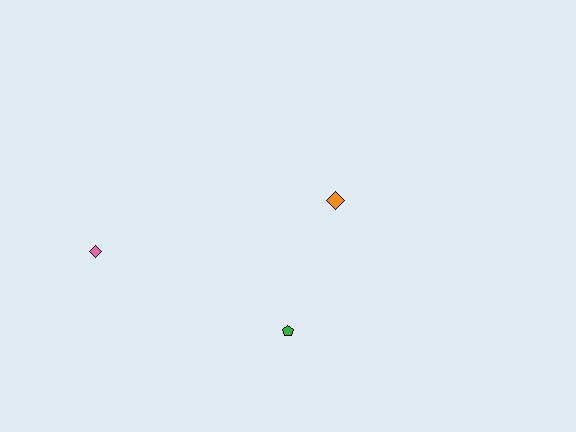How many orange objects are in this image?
There is 1 orange object.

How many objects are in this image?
There are 3 objects.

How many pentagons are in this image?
There is 1 pentagon.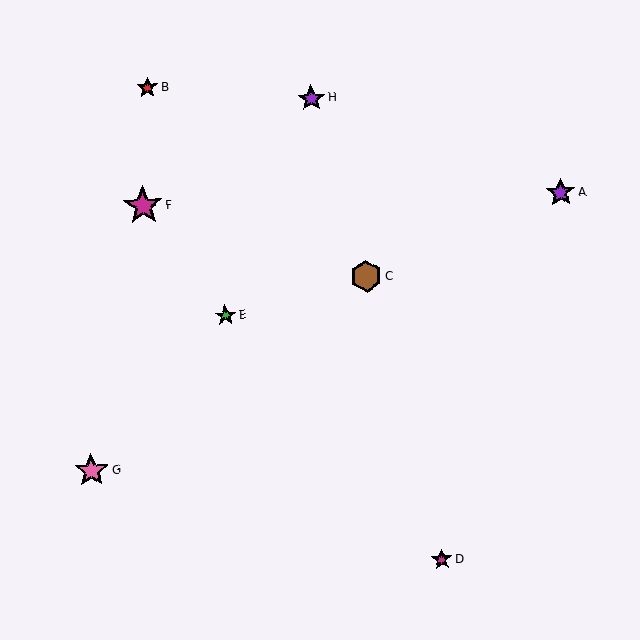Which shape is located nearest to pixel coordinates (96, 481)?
The pink star (labeled G) at (92, 471) is nearest to that location.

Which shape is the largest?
The magenta star (labeled F) is the largest.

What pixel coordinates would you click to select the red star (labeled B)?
Click at (147, 88) to select the red star B.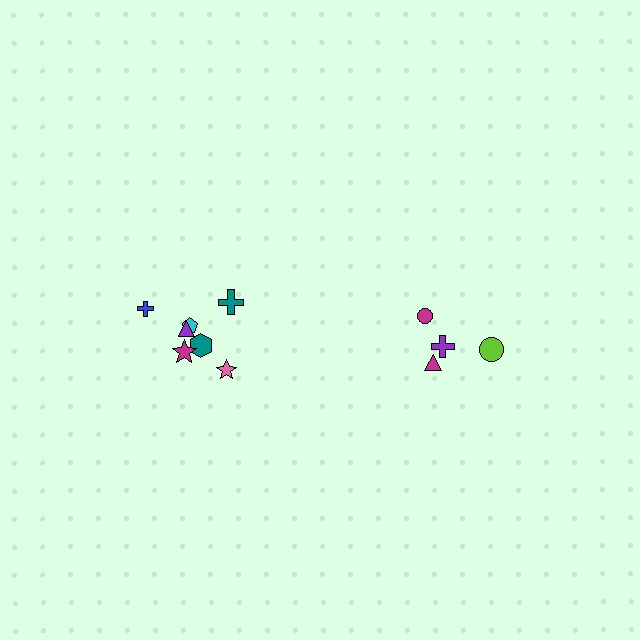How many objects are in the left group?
There are 7 objects.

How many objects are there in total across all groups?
There are 11 objects.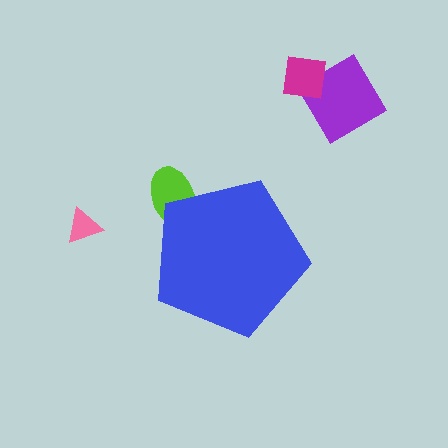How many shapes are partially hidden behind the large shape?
1 shape is partially hidden.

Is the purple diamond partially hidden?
No, the purple diamond is fully visible.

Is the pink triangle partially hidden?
No, the pink triangle is fully visible.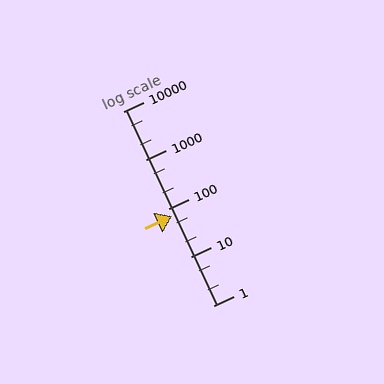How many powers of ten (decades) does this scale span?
The scale spans 4 decades, from 1 to 10000.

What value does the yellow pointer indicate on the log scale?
The pointer indicates approximately 68.